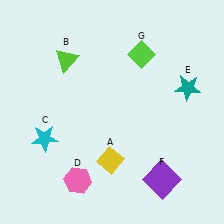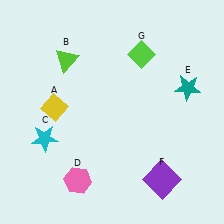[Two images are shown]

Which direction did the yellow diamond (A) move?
The yellow diamond (A) moved left.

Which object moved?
The yellow diamond (A) moved left.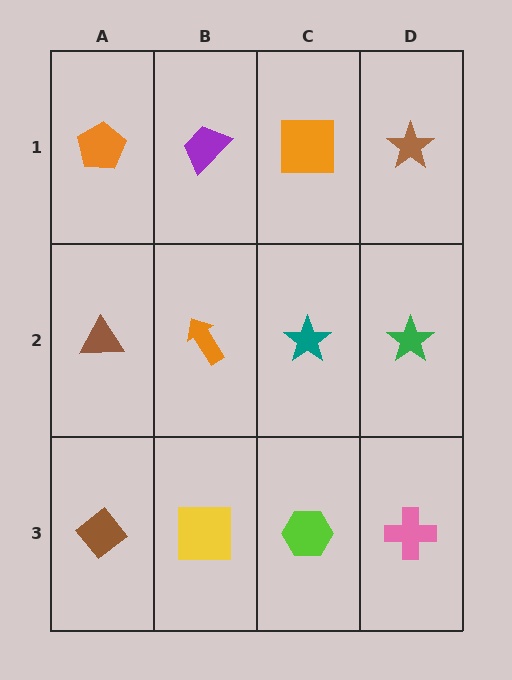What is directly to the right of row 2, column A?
An orange arrow.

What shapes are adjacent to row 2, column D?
A brown star (row 1, column D), a pink cross (row 3, column D), a teal star (row 2, column C).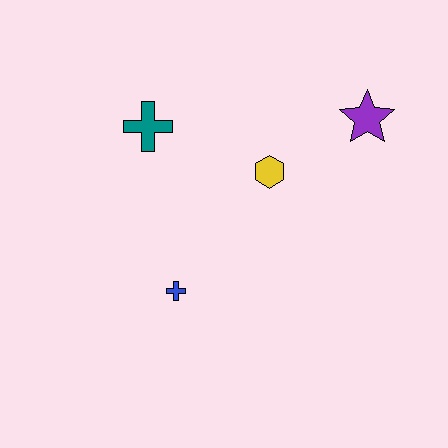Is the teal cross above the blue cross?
Yes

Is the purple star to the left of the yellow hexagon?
No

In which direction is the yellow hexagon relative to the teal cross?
The yellow hexagon is to the right of the teal cross.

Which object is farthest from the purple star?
The blue cross is farthest from the purple star.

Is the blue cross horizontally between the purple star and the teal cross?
Yes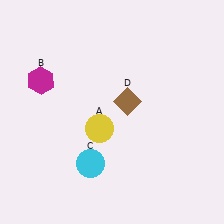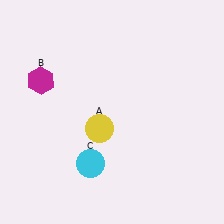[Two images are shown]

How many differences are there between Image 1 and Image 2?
There is 1 difference between the two images.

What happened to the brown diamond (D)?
The brown diamond (D) was removed in Image 2. It was in the top-right area of Image 1.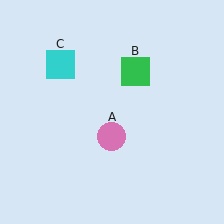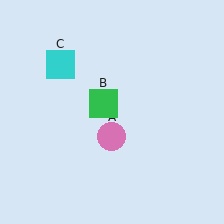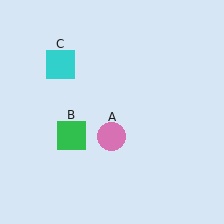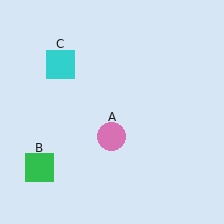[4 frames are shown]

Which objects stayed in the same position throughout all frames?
Pink circle (object A) and cyan square (object C) remained stationary.